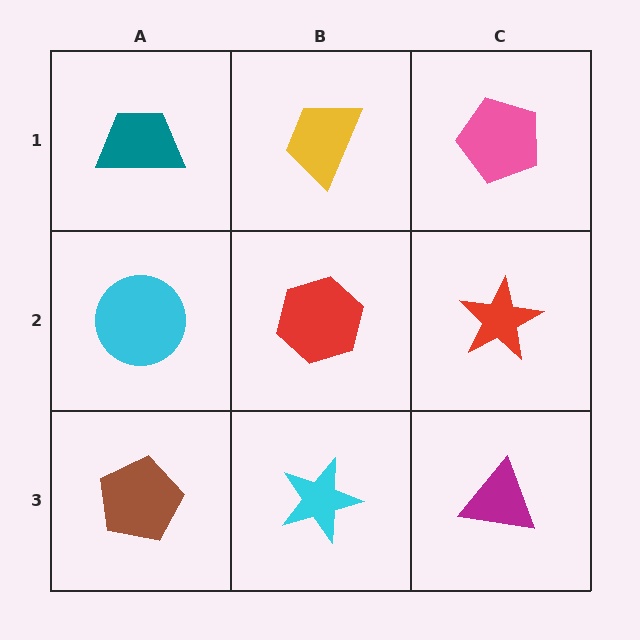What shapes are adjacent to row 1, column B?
A red hexagon (row 2, column B), a teal trapezoid (row 1, column A), a pink pentagon (row 1, column C).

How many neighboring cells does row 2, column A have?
3.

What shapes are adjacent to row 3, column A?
A cyan circle (row 2, column A), a cyan star (row 3, column B).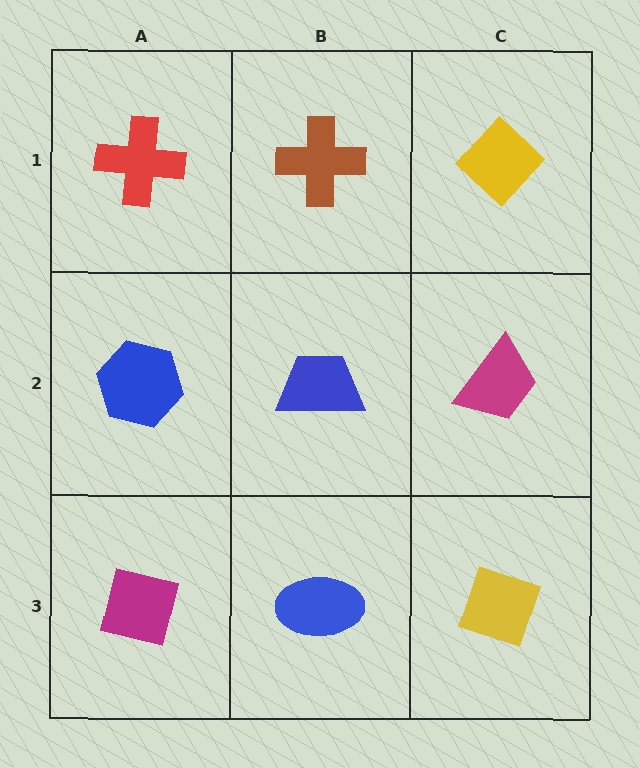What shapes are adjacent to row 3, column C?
A magenta trapezoid (row 2, column C), a blue ellipse (row 3, column B).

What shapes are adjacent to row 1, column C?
A magenta trapezoid (row 2, column C), a brown cross (row 1, column B).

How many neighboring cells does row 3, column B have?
3.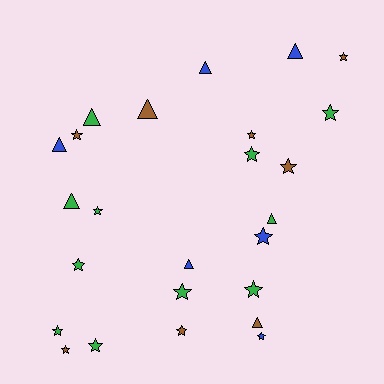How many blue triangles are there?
There are 4 blue triangles.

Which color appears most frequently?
Green, with 11 objects.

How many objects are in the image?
There are 25 objects.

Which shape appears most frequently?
Star, with 16 objects.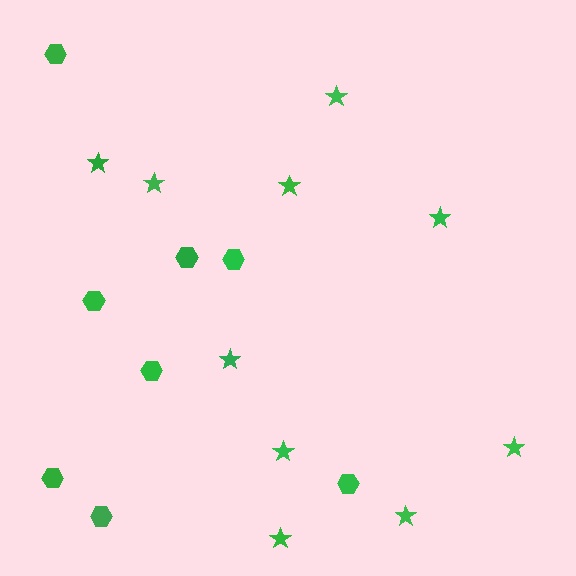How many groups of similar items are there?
There are 2 groups: one group of stars (10) and one group of hexagons (8).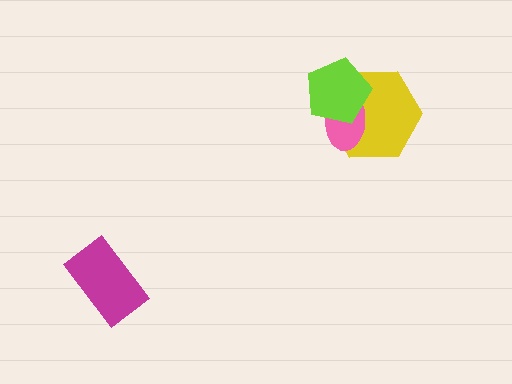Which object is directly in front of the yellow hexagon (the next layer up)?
The pink ellipse is directly in front of the yellow hexagon.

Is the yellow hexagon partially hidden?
Yes, it is partially covered by another shape.